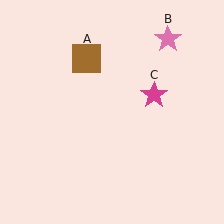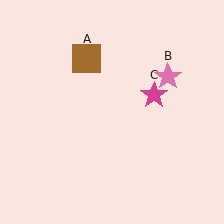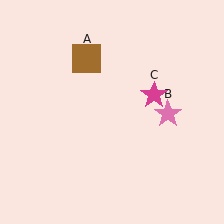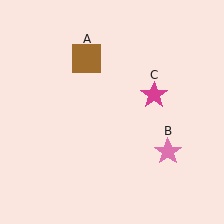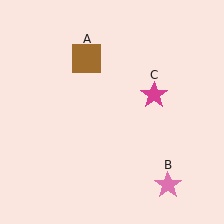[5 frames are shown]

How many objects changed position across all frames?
1 object changed position: pink star (object B).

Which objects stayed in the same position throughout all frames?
Brown square (object A) and magenta star (object C) remained stationary.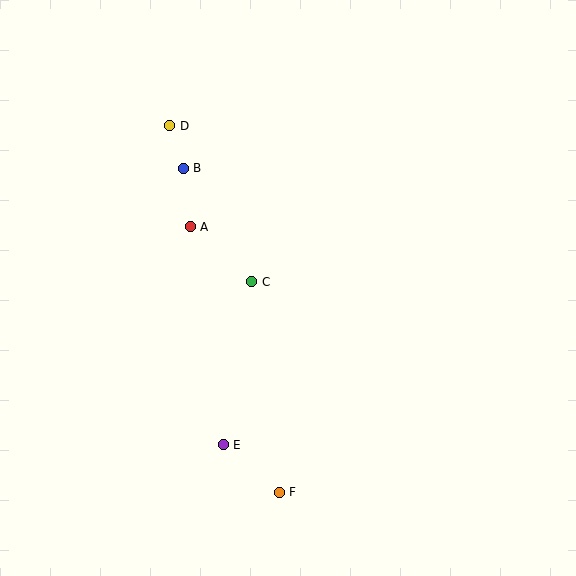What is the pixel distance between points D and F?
The distance between D and F is 382 pixels.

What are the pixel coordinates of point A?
Point A is at (190, 227).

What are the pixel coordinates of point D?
Point D is at (170, 126).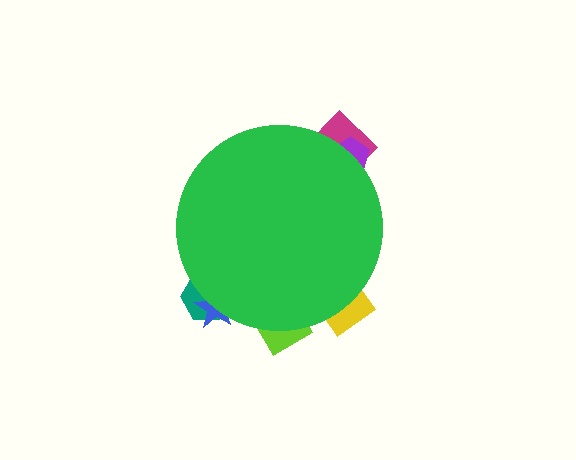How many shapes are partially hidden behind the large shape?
6 shapes are partially hidden.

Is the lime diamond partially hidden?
Yes, the lime diamond is partially hidden behind the green circle.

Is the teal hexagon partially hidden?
Yes, the teal hexagon is partially hidden behind the green circle.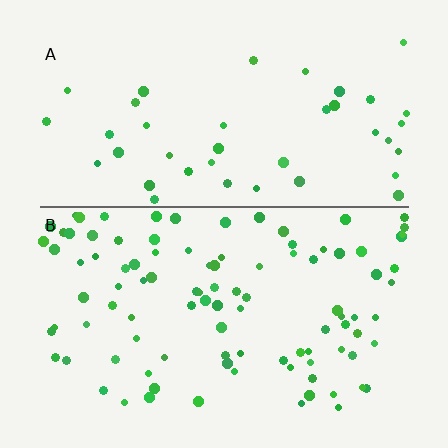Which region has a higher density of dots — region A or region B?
B (the bottom).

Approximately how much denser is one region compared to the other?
Approximately 2.4× — region B over region A.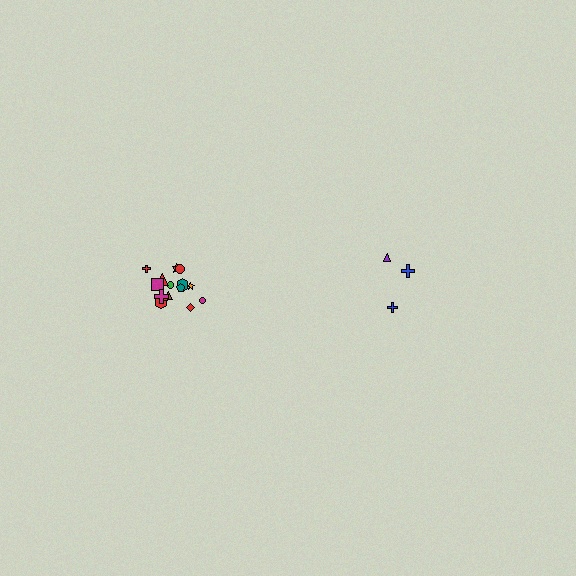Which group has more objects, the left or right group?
The left group.